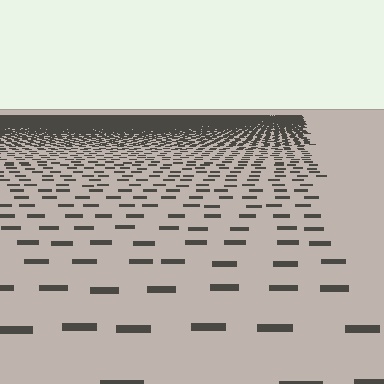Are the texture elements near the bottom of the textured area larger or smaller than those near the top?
Larger. Near the bottom, elements are closer to the viewer and appear at a bigger on-screen size.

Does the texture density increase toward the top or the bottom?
Density increases toward the top.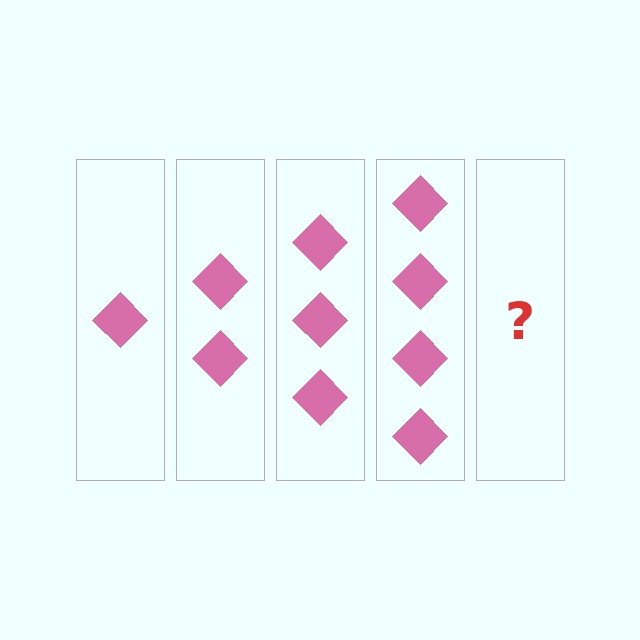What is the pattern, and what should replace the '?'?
The pattern is that each step adds one more diamond. The '?' should be 5 diamonds.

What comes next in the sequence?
The next element should be 5 diamonds.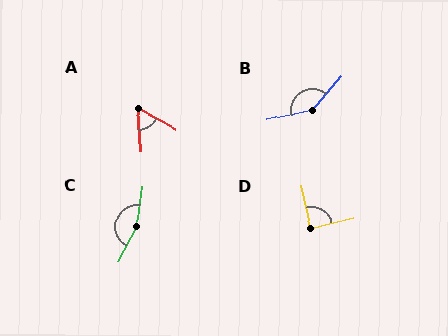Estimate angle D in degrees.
Approximately 88 degrees.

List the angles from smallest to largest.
A (57°), D (88°), B (144°), C (159°).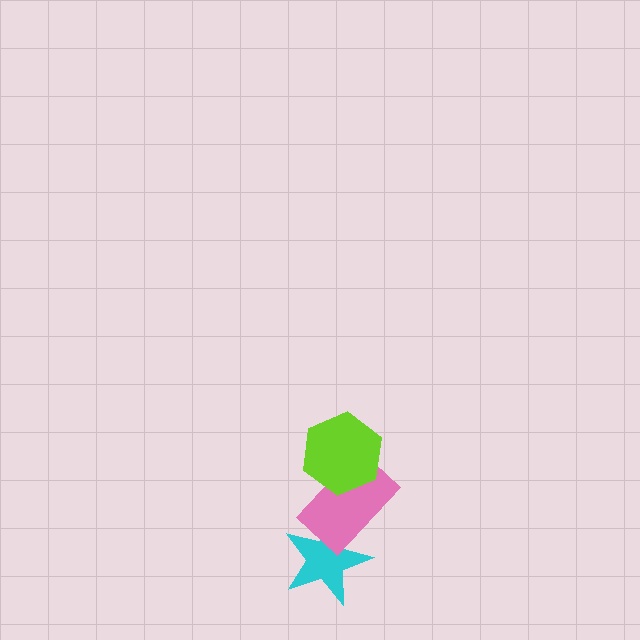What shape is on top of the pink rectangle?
The lime hexagon is on top of the pink rectangle.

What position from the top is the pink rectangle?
The pink rectangle is 2nd from the top.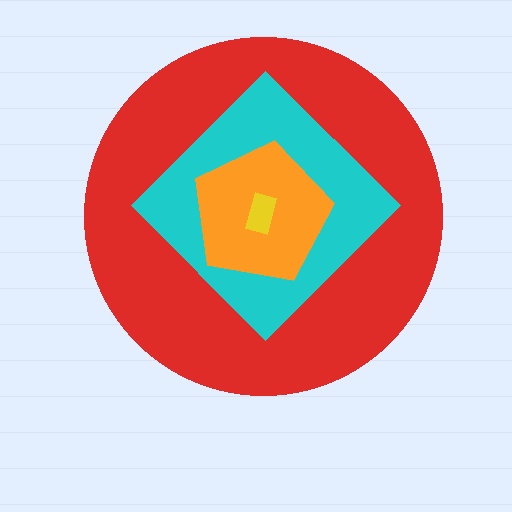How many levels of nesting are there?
4.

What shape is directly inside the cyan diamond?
The orange pentagon.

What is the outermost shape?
The red circle.